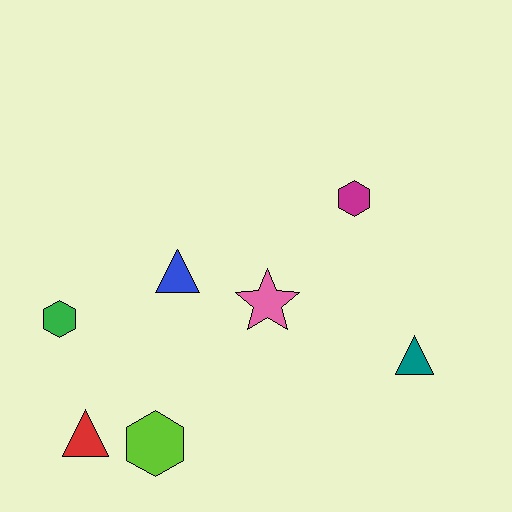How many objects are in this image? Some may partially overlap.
There are 7 objects.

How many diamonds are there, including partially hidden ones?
There are no diamonds.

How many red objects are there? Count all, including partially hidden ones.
There is 1 red object.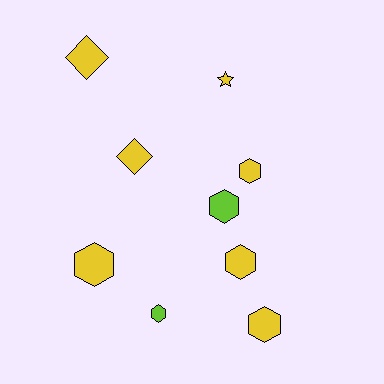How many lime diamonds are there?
There are no lime diamonds.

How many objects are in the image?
There are 9 objects.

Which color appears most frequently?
Yellow, with 7 objects.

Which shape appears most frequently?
Hexagon, with 6 objects.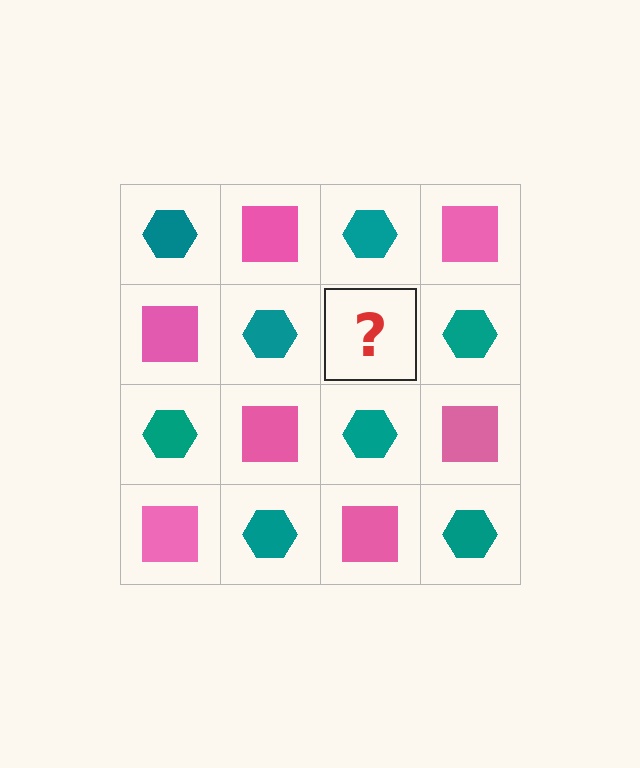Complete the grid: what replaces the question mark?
The question mark should be replaced with a pink square.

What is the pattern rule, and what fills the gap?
The rule is that it alternates teal hexagon and pink square in a checkerboard pattern. The gap should be filled with a pink square.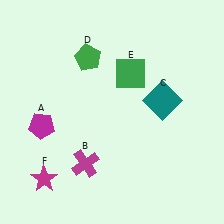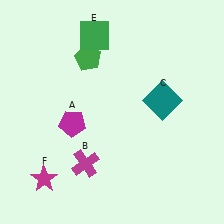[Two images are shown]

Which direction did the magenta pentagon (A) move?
The magenta pentagon (A) moved right.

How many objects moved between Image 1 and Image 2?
2 objects moved between the two images.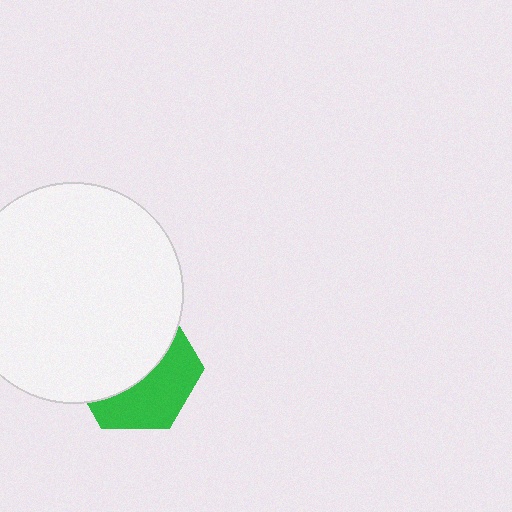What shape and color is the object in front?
The object in front is a white circle.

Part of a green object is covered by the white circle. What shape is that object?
It is a hexagon.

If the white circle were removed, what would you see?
You would see the complete green hexagon.